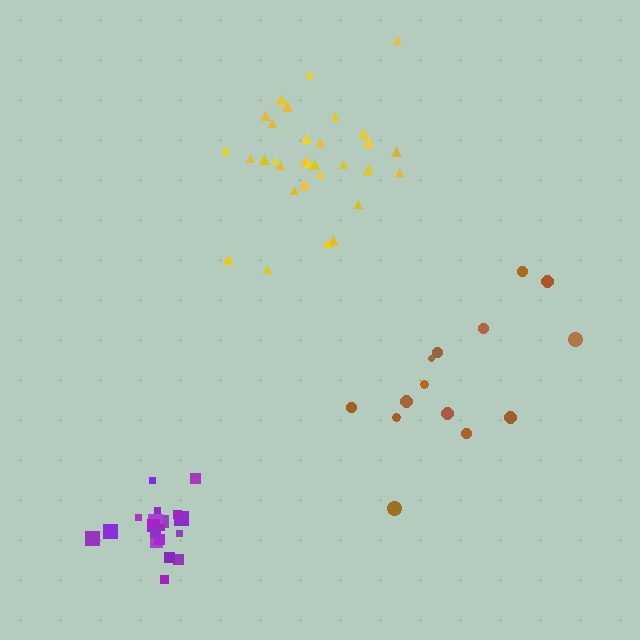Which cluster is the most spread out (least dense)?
Brown.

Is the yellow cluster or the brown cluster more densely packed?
Yellow.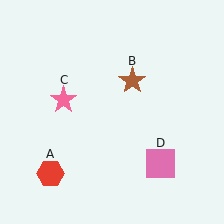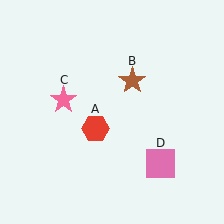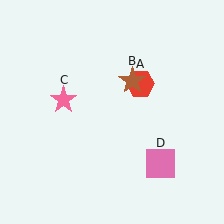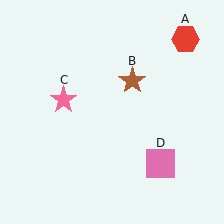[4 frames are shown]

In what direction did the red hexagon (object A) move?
The red hexagon (object A) moved up and to the right.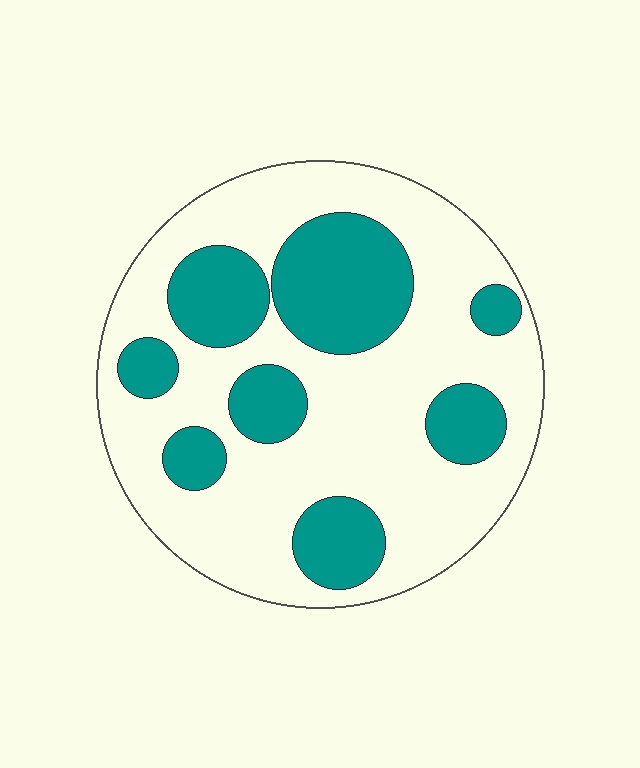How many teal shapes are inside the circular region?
8.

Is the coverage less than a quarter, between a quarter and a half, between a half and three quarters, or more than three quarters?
Between a quarter and a half.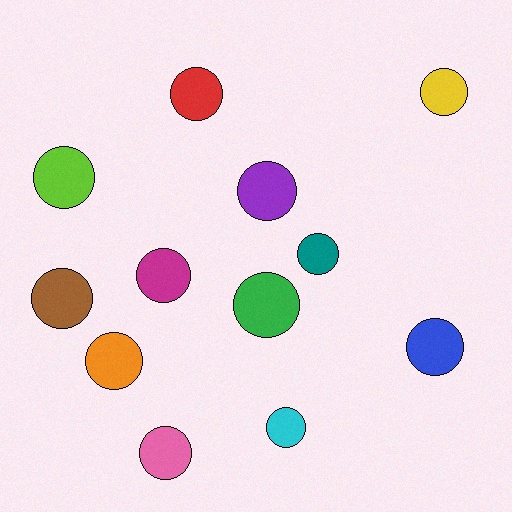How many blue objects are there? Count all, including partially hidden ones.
There is 1 blue object.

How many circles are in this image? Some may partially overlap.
There are 12 circles.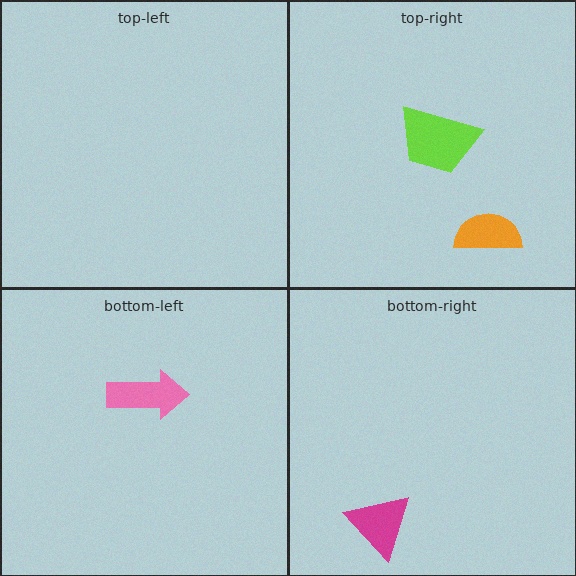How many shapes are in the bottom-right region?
1.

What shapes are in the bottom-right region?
The magenta triangle.